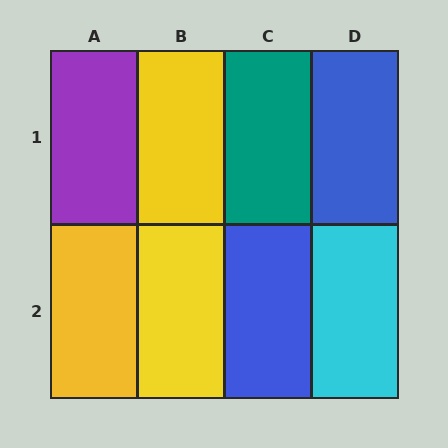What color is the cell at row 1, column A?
Purple.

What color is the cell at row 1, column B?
Yellow.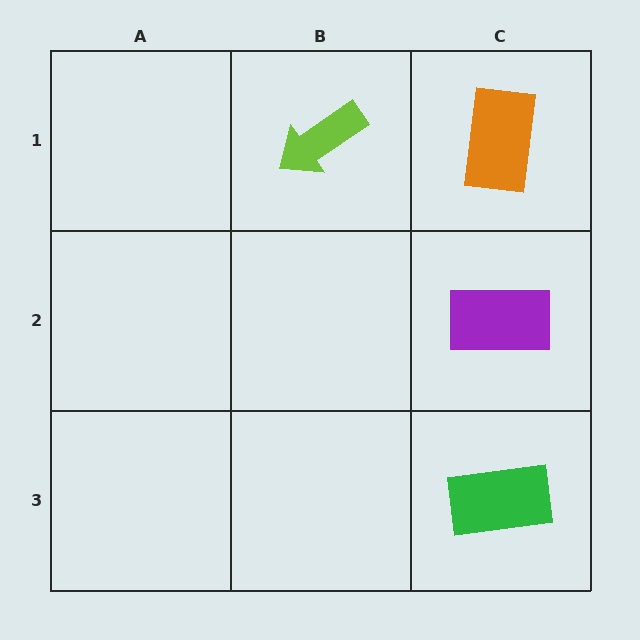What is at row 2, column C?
A purple rectangle.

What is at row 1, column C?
An orange rectangle.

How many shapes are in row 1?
2 shapes.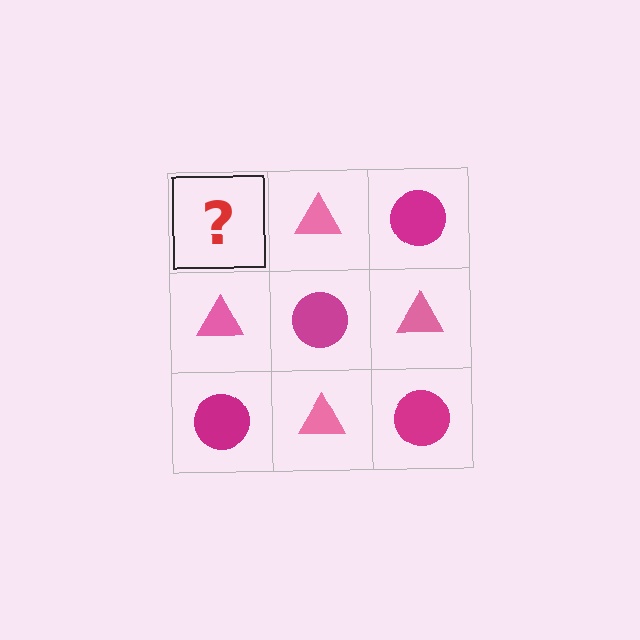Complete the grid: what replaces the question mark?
The question mark should be replaced with a magenta circle.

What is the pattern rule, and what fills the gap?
The rule is that it alternates magenta circle and pink triangle in a checkerboard pattern. The gap should be filled with a magenta circle.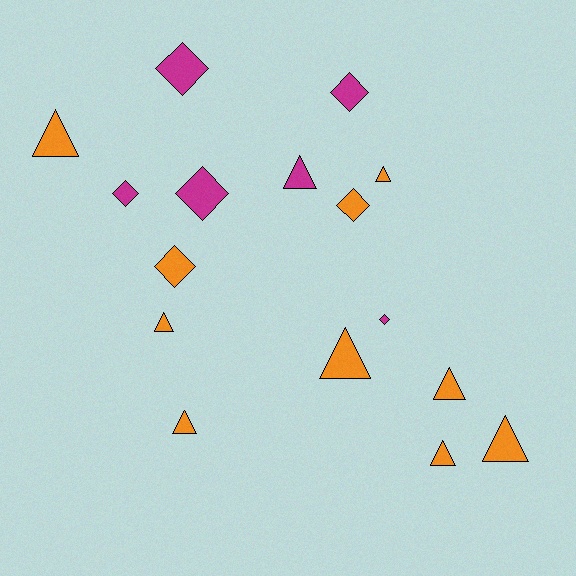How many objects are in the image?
There are 16 objects.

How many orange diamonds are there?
There are 2 orange diamonds.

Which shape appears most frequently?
Triangle, with 9 objects.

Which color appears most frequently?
Orange, with 10 objects.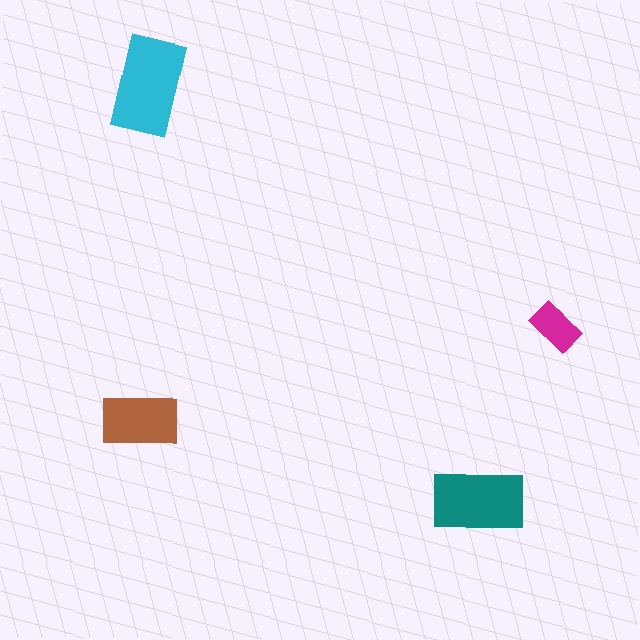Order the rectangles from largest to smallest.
the cyan one, the teal one, the brown one, the magenta one.